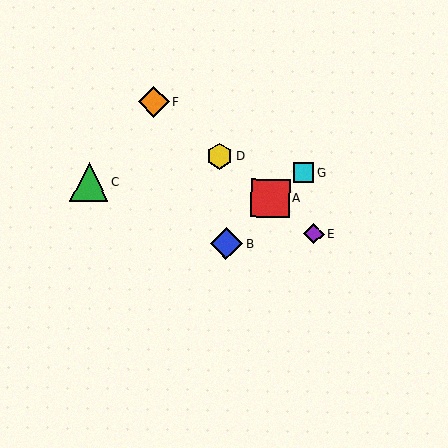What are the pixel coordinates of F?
Object F is at (154, 102).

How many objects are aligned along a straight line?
4 objects (A, D, E, F) are aligned along a straight line.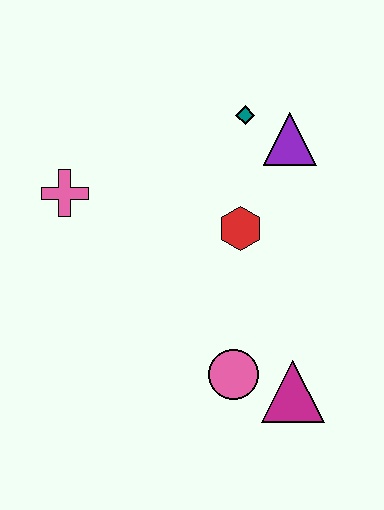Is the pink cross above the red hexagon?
Yes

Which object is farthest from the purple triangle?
The magenta triangle is farthest from the purple triangle.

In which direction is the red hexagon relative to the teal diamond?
The red hexagon is below the teal diamond.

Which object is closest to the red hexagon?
The purple triangle is closest to the red hexagon.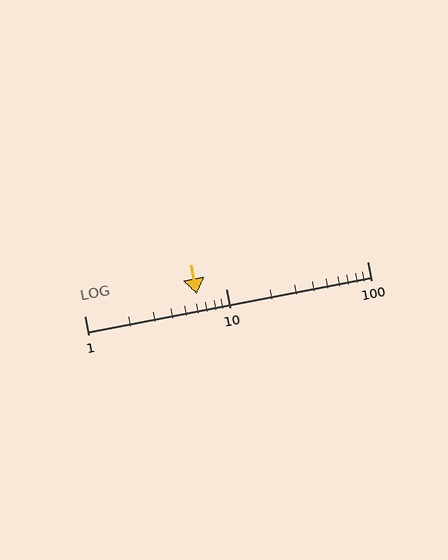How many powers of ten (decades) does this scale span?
The scale spans 2 decades, from 1 to 100.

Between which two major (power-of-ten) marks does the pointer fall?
The pointer is between 1 and 10.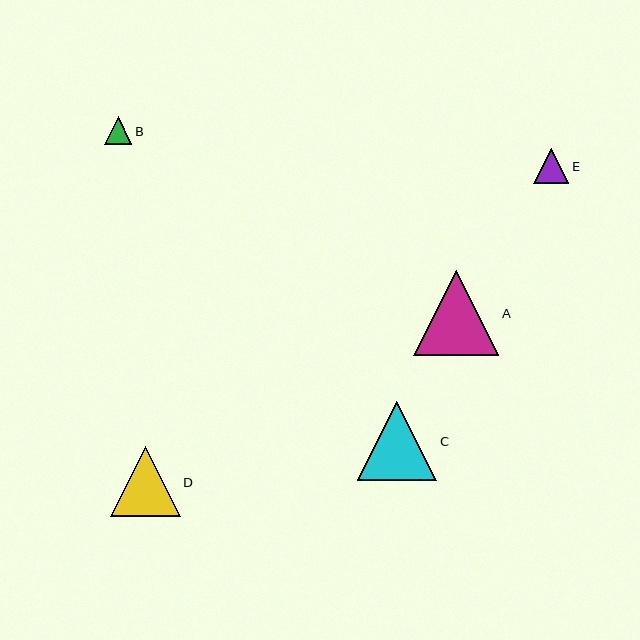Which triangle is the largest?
Triangle A is the largest with a size of approximately 85 pixels.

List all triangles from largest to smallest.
From largest to smallest: A, C, D, E, B.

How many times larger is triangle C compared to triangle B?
Triangle C is approximately 2.8 times the size of triangle B.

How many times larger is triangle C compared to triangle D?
Triangle C is approximately 1.1 times the size of triangle D.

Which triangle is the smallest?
Triangle B is the smallest with a size of approximately 28 pixels.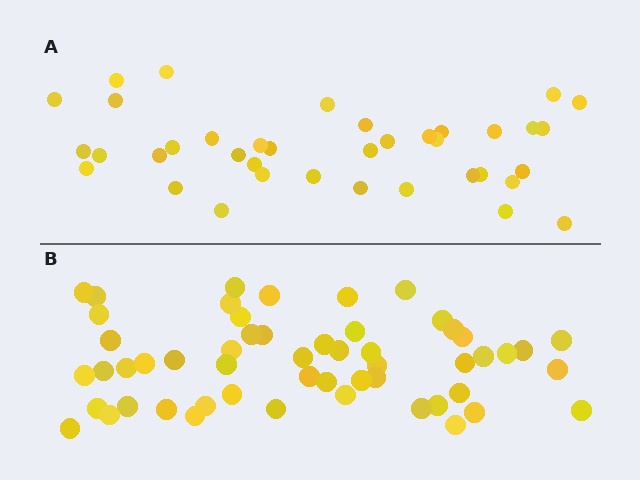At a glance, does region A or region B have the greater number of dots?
Region B (the bottom region) has more dots.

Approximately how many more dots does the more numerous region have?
Region B has approximately 15 more dots than region A.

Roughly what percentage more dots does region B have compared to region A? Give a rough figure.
About 40% more.